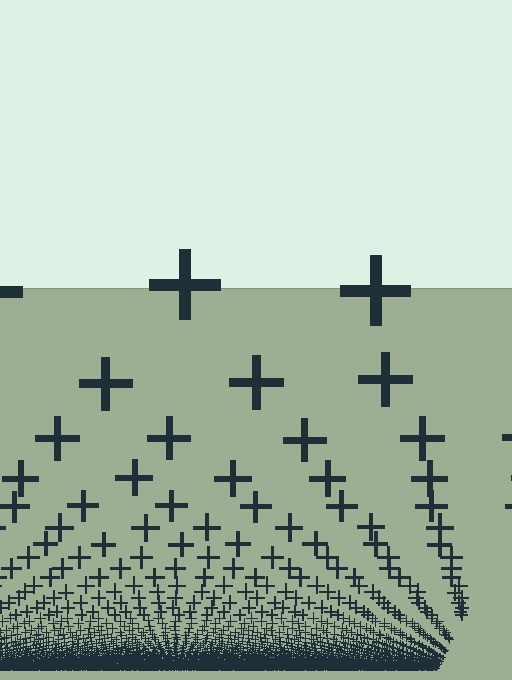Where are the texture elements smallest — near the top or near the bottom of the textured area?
Near the bottom.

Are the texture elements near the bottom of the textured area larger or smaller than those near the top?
Smaller. The gradient is inverted — elements near the bottom are smaller and denser.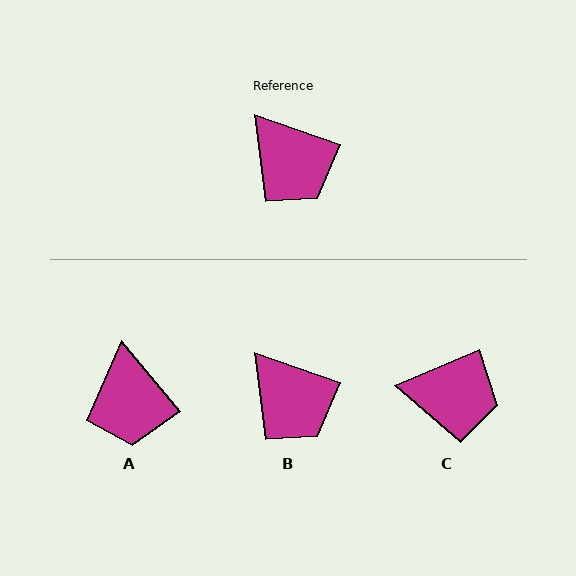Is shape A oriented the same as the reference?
No, it is off by about 31 degrees.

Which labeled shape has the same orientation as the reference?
B.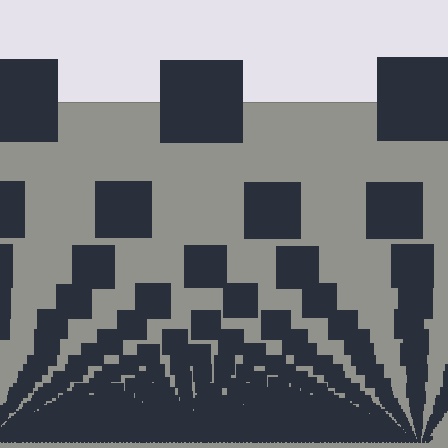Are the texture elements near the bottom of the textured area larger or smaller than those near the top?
Smaller. The gradient is inverted — elements near the bottom are smaller and denser.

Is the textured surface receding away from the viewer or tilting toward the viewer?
The surface appears to tilt toward the viewer. Texture elements get larger and sparser toward the top.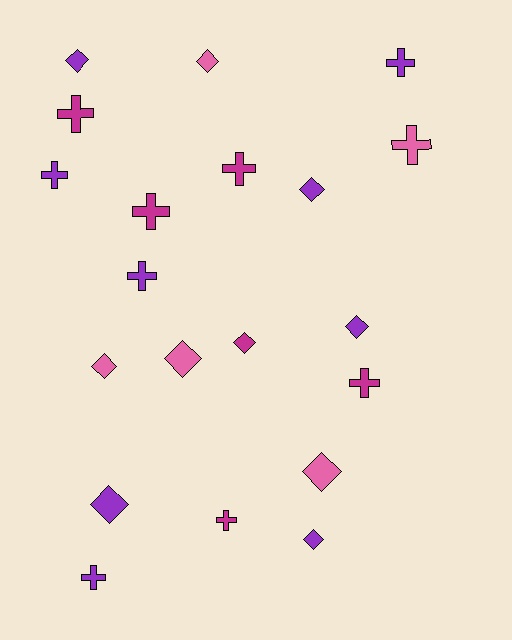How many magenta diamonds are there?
There is 1 magenta diamond.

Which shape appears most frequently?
Cross, with 10 objects.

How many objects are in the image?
There are 20 objects.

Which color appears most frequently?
Purple, with 9 objects.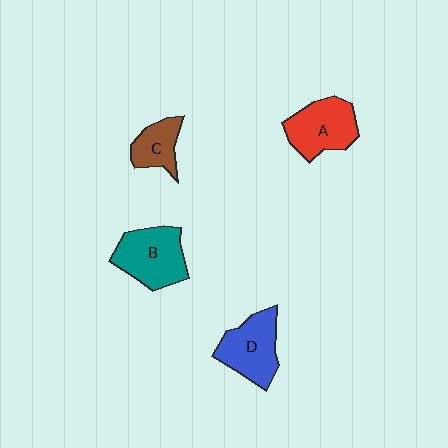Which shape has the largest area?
Shape B (teal).